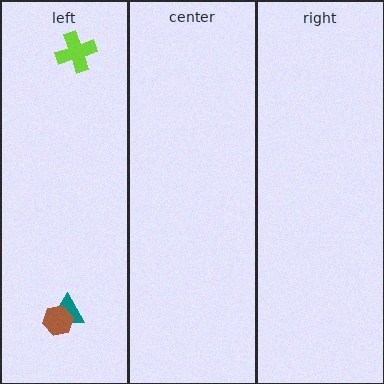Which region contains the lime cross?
The left region.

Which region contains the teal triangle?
The left region.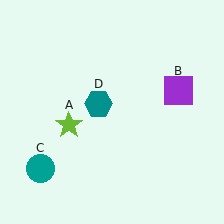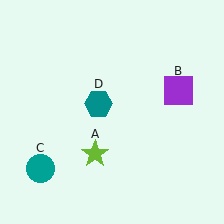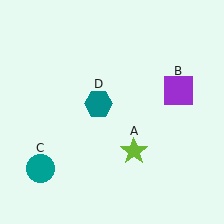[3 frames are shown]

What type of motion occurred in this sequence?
The lime star (object A) rotated counterclockwise around the center of the scene.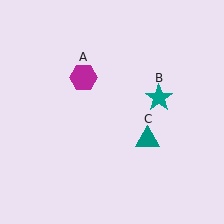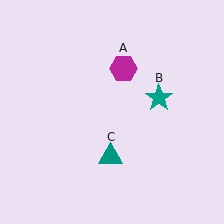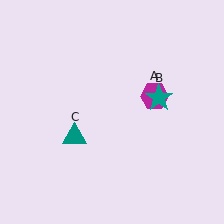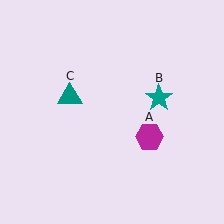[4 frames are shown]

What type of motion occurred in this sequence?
The magenta hexagon (object A), teal triangle (object C) rotated clockwise around the center of the scene.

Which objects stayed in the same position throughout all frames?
Teal star (object B) remained stationary.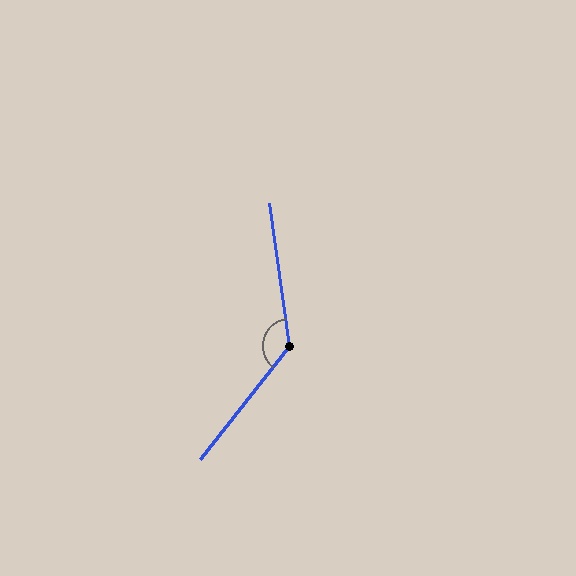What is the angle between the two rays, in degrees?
Approximately 134 degrees.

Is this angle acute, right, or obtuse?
It is obtuse.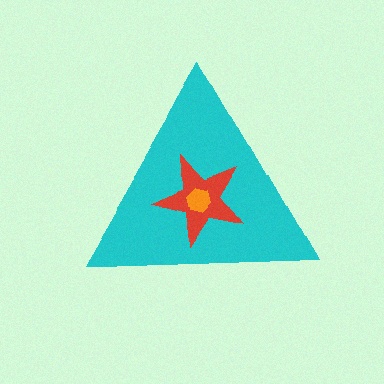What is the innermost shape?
The orange hexagon.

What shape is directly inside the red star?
The orange hexagon.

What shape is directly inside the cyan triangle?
The red star.